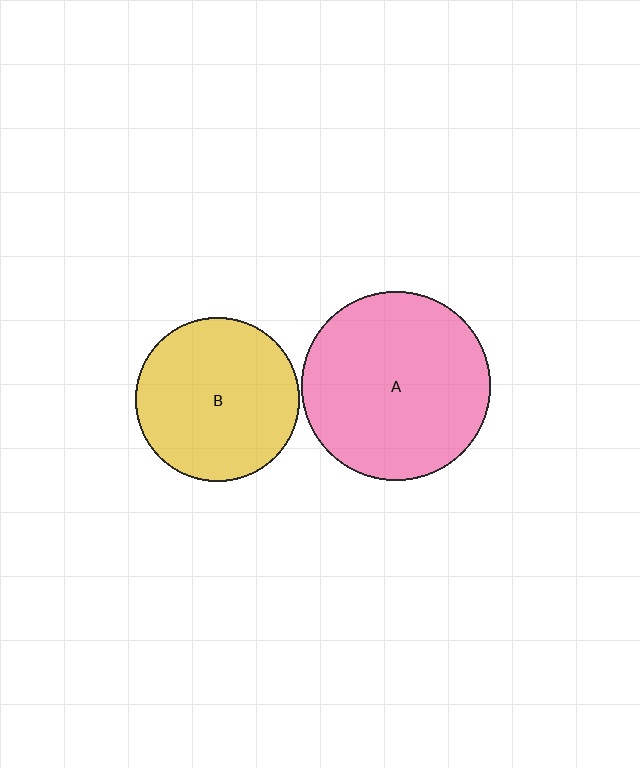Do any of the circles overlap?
No, none of the circles overlap.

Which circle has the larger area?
Circle A (pink).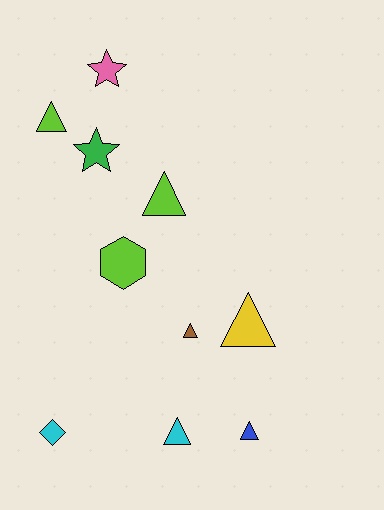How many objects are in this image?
There are 10 objects.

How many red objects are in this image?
There are no red objects.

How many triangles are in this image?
There are 6 triangles.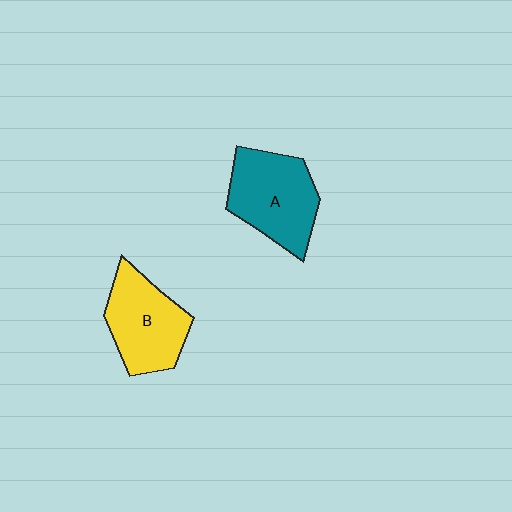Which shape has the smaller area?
Shape B (yellow).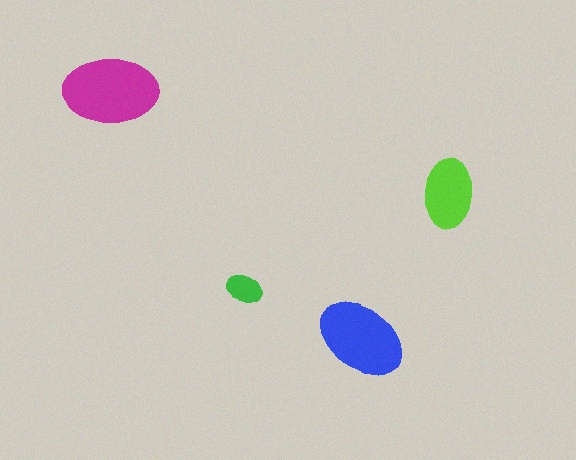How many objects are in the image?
There are 4 objects in the image.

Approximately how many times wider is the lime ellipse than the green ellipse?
About 2 times wider.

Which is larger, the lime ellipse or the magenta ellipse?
The magenta one.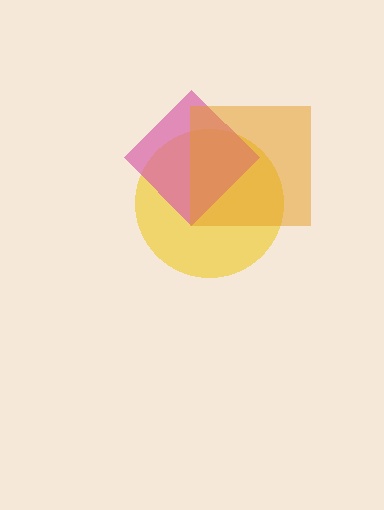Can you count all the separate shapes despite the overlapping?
Yes, there are 3 separate shapes.